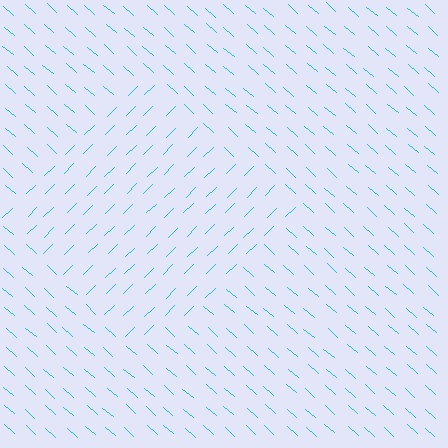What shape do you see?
I see a diamond.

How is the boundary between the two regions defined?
The boundary is defined purely by a change in line orientation (approximately 86 degrees difference). All lines are the same color and thickness.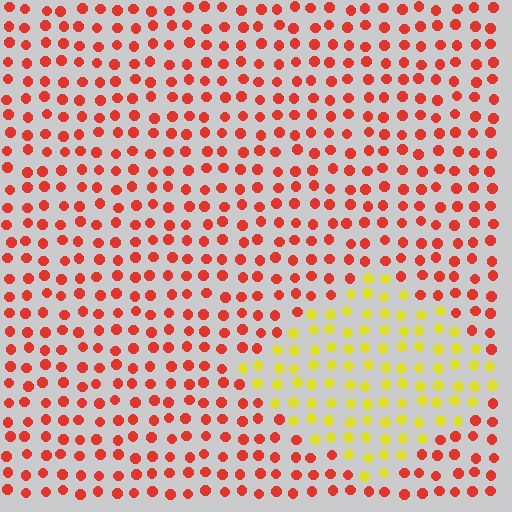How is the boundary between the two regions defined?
The boundary is defined purely by a slight shift in hue (about 58 degrees). Spacing, size, and orientation are identical on both sides.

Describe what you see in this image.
The image is filled with small red elements in a uniform arrangement. A diamond-shaped region is visible where the elements are tinted to a slightly different hue, forming a subtle color boundary.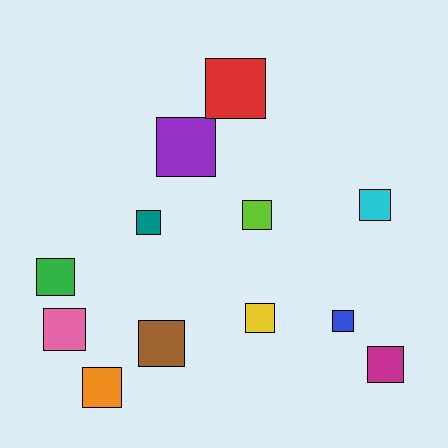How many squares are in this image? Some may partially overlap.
There are 12 squares.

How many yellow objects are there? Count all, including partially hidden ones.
There is 1 yellow object.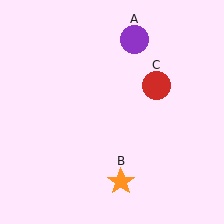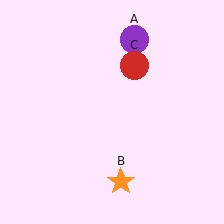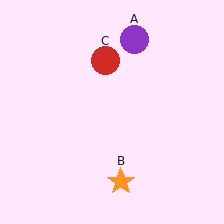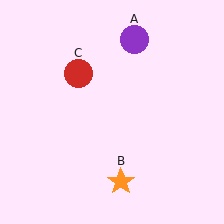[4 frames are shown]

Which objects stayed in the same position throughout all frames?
Purple circle (object A) and orange star (object B) remained stationary.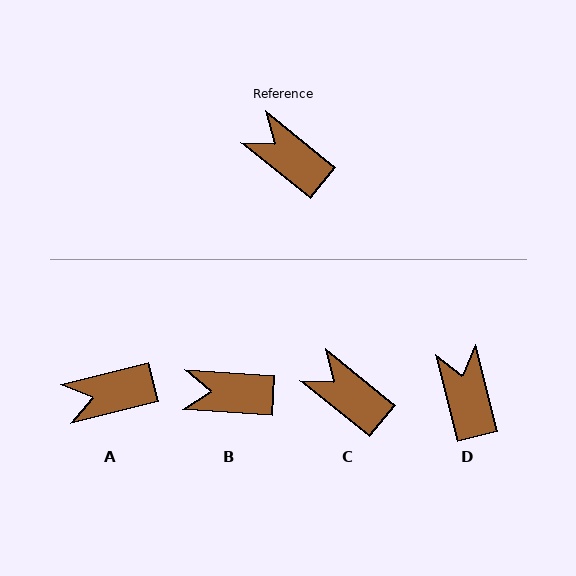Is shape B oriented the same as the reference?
No, it is off by about 35 degrees.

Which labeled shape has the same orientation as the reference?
C.